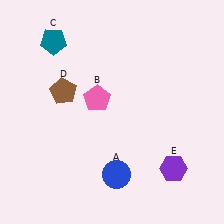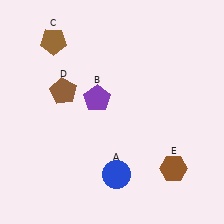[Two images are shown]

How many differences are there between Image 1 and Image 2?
There are 3 differences between the two images.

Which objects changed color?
B changed from pink to purple. C changed from teal to brown. E changed from purple to brown.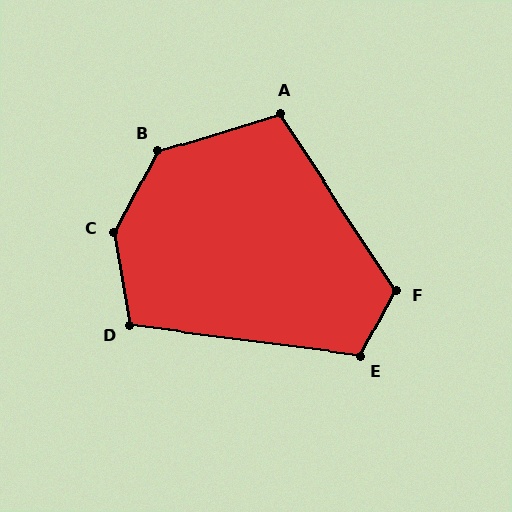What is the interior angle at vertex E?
Approximately 111 degrees (obtuse).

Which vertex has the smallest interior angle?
A, at approximately 106 degrees.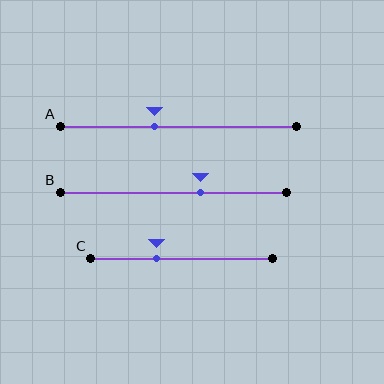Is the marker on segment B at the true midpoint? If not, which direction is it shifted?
No, the marker on segment B is shifted to the right by about 12% of the segment length.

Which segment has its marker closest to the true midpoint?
Segment A has its marker closest to the true midpoint.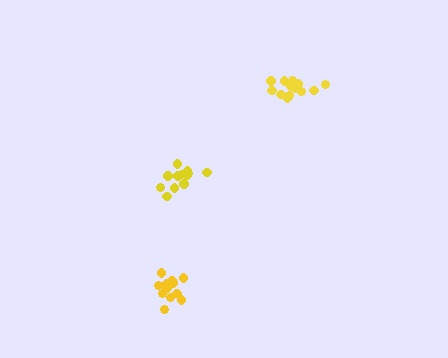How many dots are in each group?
Group 1: 12 dots, Group 2: 15 dots, Group 3: 13 dots (40 total).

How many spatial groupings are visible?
There are 3 spatial groupings.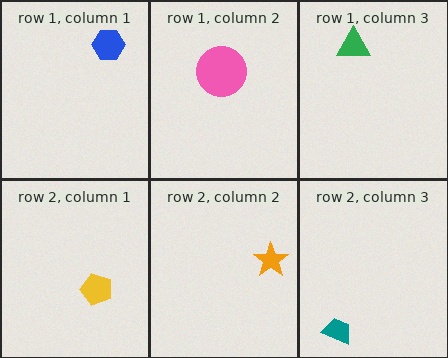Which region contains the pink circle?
The row 1, column 2 region.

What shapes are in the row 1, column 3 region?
The green triangle.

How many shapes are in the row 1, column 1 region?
1.